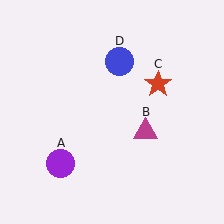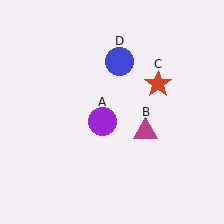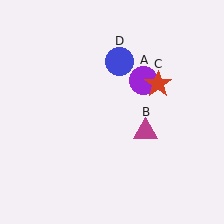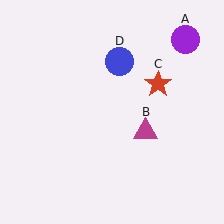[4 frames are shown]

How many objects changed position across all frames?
1 object changed position: purple circle (object A).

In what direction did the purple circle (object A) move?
The purple circle (object A) moved up and to the right.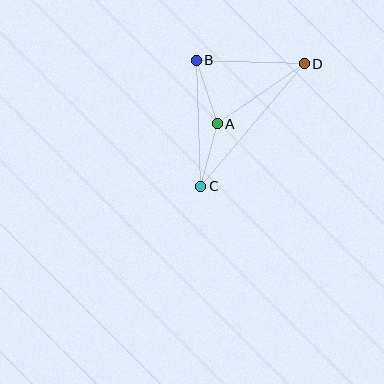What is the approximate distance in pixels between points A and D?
The distance between A and D is approximately 106 pixels.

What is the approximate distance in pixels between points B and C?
The distance between B and C is approximately 126 pixels.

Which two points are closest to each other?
Points A and C are closest to each other.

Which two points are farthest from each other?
Points C and D are farthest from each other.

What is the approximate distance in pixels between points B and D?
The distance between B and D is approximately 108 pixels.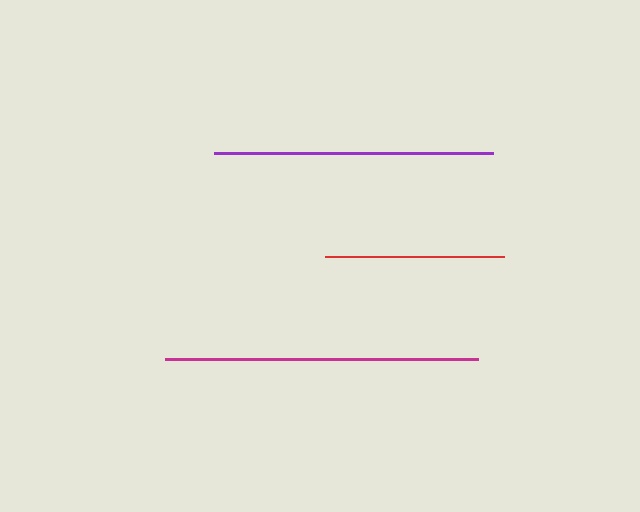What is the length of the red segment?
The red segment is approximately 179 pixels long.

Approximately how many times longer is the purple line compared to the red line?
The purple line is approximately 1.6 times the length of the red line.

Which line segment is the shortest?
The red line is the shortest at approximately 179 pixels.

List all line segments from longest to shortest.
From longest to shortest: magenta, purple, red.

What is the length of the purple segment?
The purple segment is approximately 279 pixels long.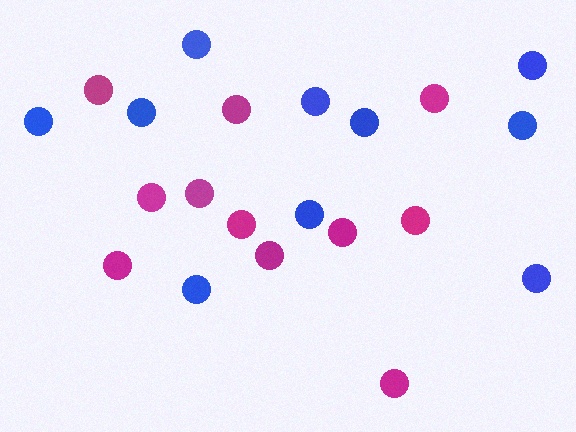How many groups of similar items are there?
There are 2 groups: one group of blue circles (10) and one group of magenta circles (11).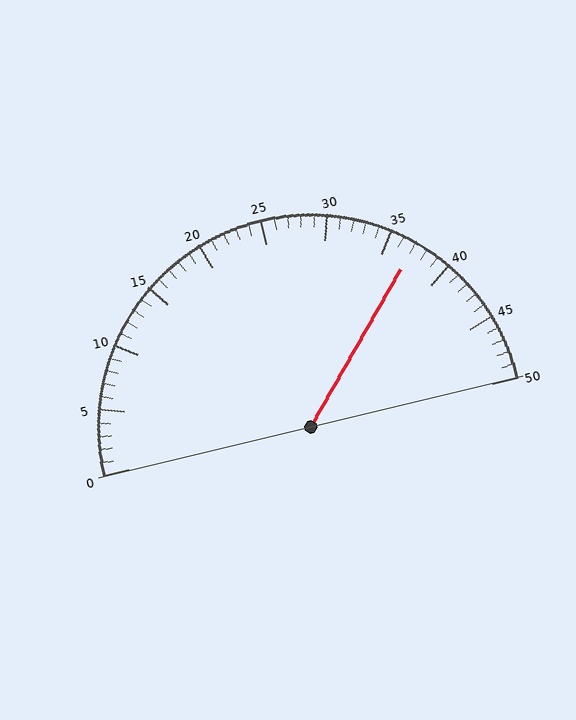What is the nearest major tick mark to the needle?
The nearest major tick mark is 35.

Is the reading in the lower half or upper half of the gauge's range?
The reading is in the upper half of the range (0 to 50).